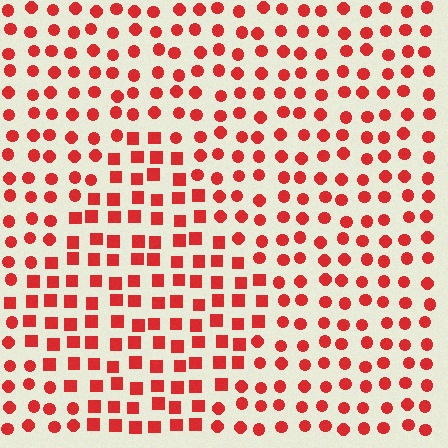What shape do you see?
I see a diamond.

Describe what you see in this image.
The image is filled with small red elements arranged in a uniform grid. A diamond-shaped region contains squares, while the surrounding area contains circles. The boundary is defined purely by the change in element shape.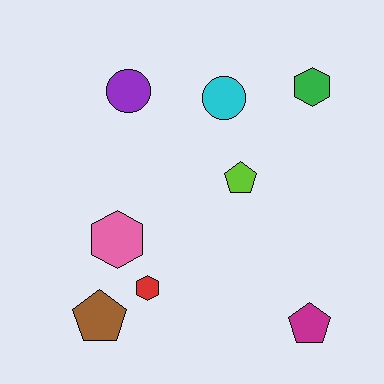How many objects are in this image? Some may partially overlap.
There are 8 objects.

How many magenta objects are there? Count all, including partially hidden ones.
There is 1 magenta object.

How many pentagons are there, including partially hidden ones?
There are 3 pentagons.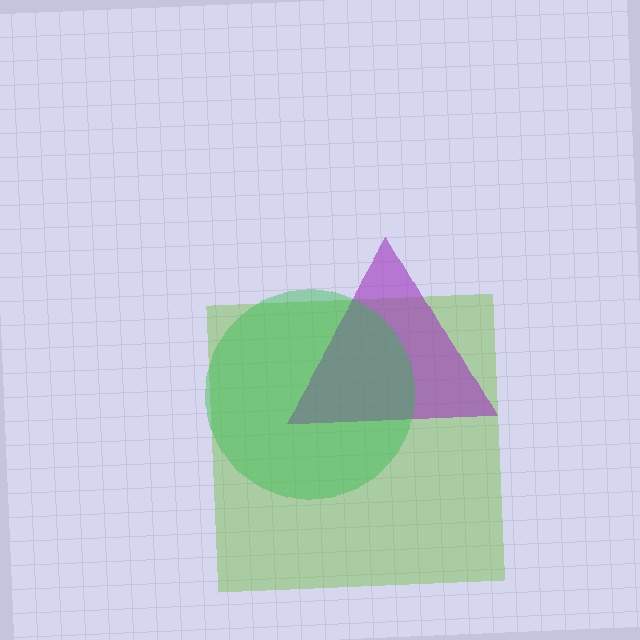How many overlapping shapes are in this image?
There are 3 overlapping shapes in the image.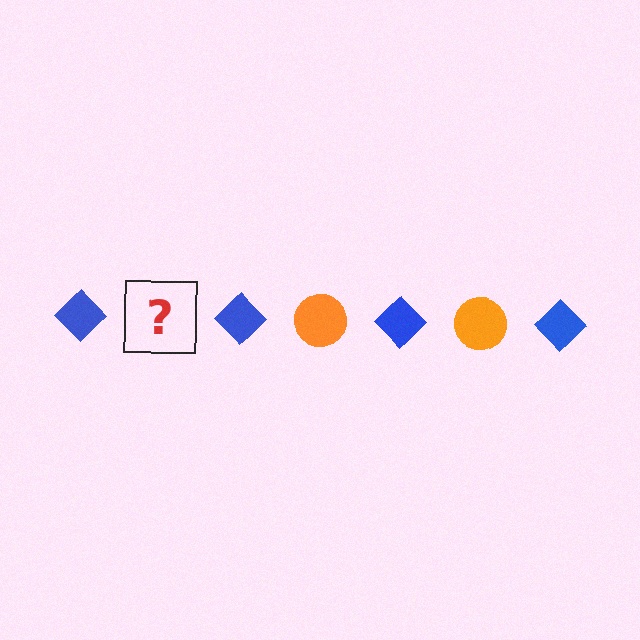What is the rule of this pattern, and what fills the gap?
The rule is that the pattern alternates between blue diamond and orange circle. The gap should be filled with an orange circle.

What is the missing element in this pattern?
The missing element is an orange circle.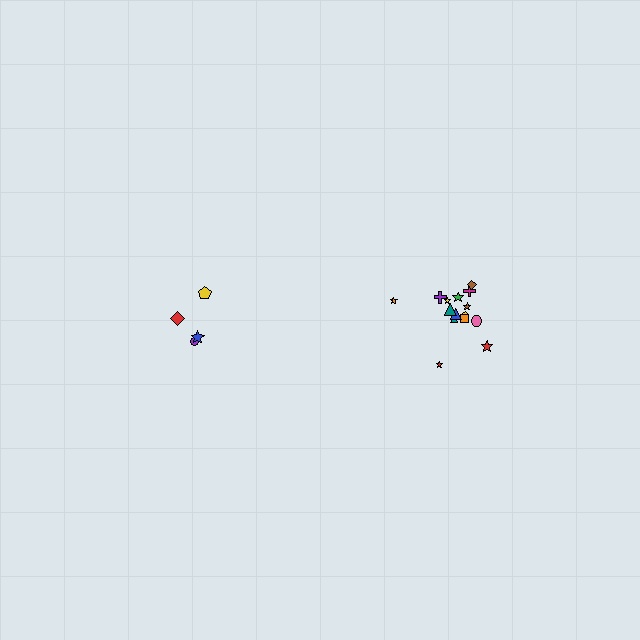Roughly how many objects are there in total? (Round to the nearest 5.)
Roughly 20 objects in total.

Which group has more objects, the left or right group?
The right group.